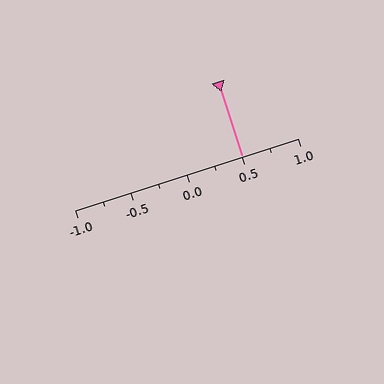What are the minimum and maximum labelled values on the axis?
The axis runs from -1.0 to 1.0.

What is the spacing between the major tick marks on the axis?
The major ticks are spaced 0.5 apart.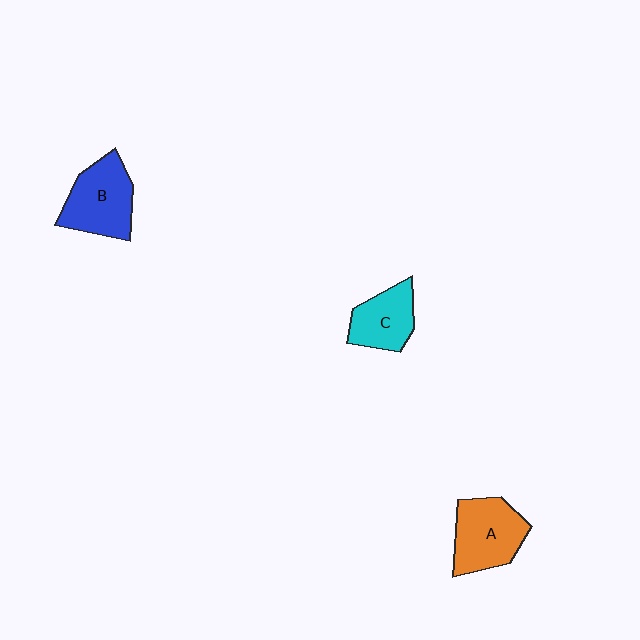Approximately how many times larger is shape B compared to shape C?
Approximately 1.3 times.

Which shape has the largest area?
Shape B (blue).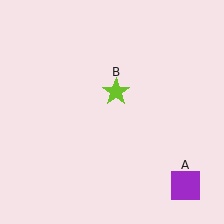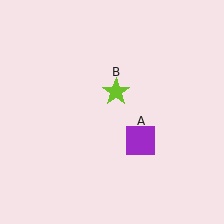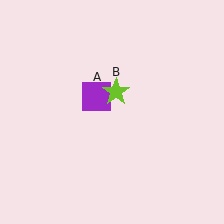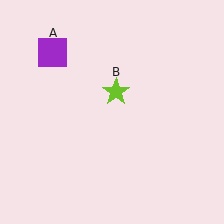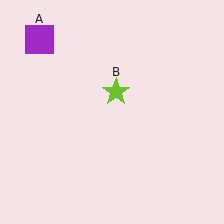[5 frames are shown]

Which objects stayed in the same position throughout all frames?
Lime star (object B) remained stationary.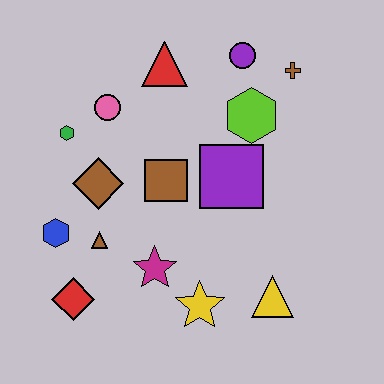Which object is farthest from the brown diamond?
The brown cross is farthest from the brown diamond.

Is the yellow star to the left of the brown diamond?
No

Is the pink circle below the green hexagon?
No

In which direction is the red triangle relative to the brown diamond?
The red triangle is above the brown diamond.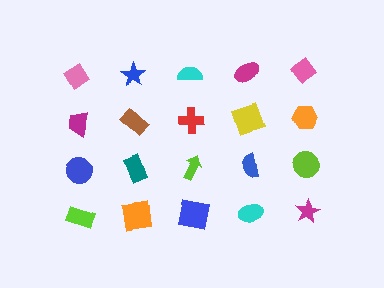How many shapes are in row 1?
5 shapes.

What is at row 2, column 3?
A red cross.